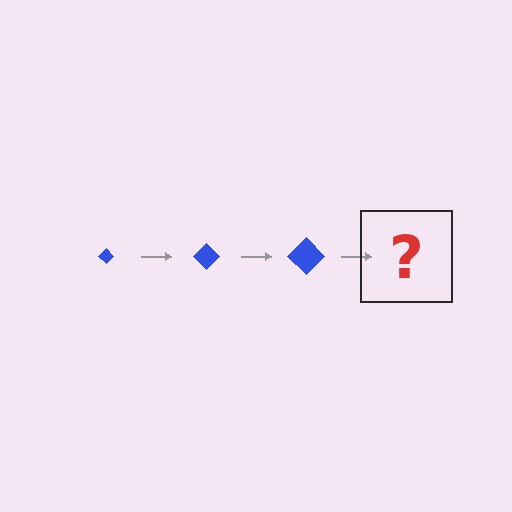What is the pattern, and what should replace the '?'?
The pattern is that the diamond gets progressively larger each step. The '?' should be a blue diamond, larger than the previous one.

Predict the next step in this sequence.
The next step is a blue diamond, larger than the previous one.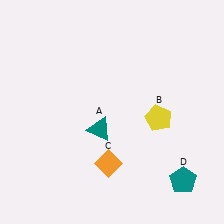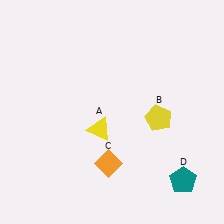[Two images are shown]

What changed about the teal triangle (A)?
In Image 1, A is teal. In Image 2, it changed to yellow.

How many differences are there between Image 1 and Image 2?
There is 1 difference between the two images.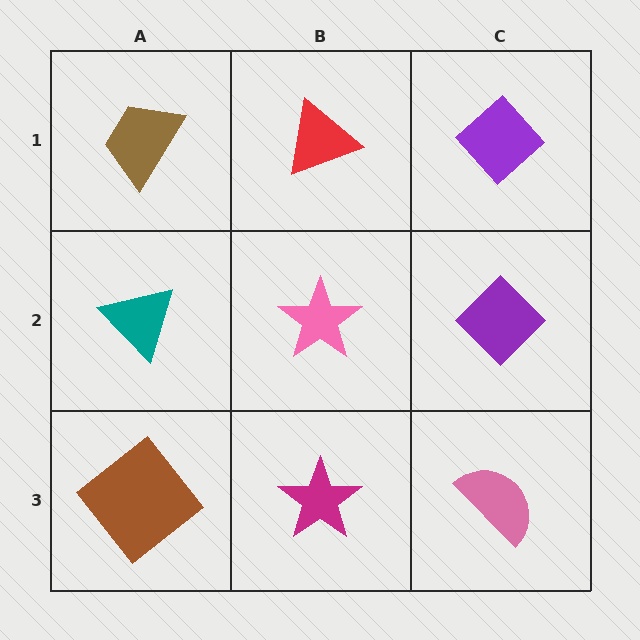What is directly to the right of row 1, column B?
A purple diamond.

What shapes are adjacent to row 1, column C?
A purple diamond (row 2, column C), a red triangle (row 1, column B).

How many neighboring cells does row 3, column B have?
3.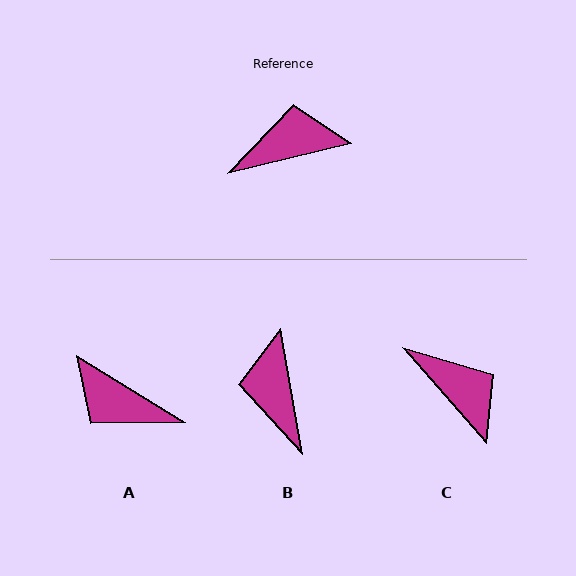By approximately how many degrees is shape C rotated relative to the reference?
Approximately 62 degrees clockwise.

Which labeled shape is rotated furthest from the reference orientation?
A, about 135 degrees away.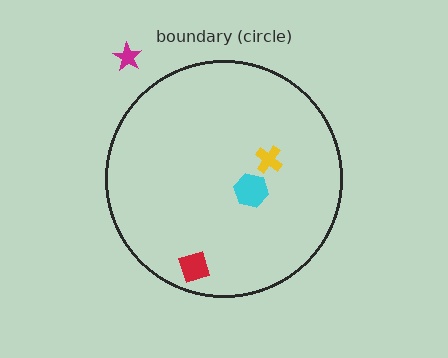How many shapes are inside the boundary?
3 inside, 1 outside.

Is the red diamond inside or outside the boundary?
Inside.